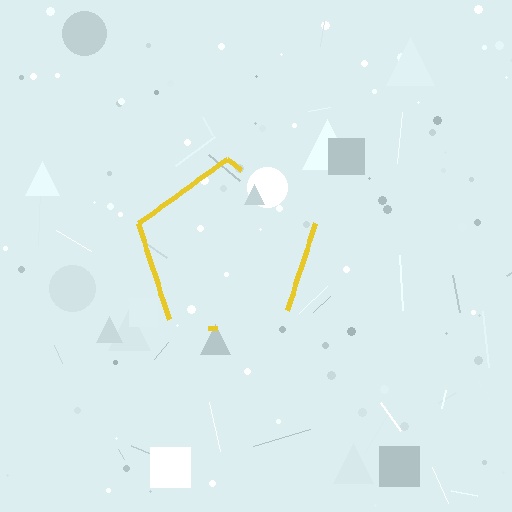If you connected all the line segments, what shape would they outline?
They would outline a pentagon.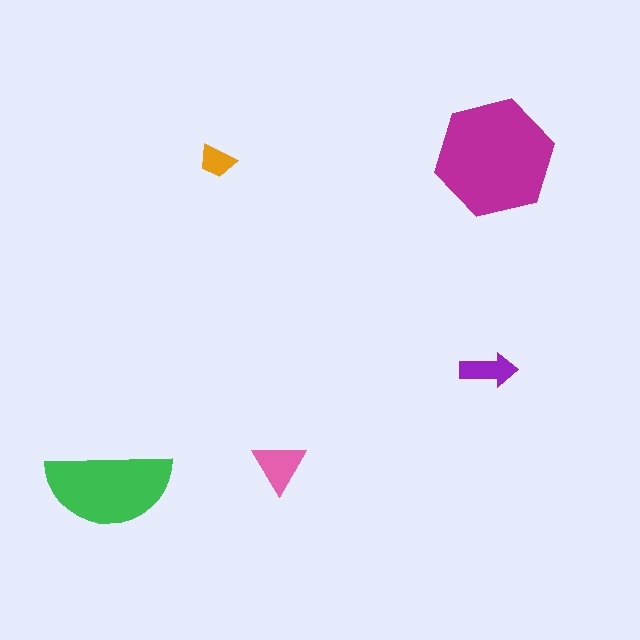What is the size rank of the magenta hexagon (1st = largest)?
1st.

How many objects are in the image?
There are 5 objects in the image.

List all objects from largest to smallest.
The magenta hexagon, the green semicircle, the pink triangle, the purple arrow, the orange trapezoid.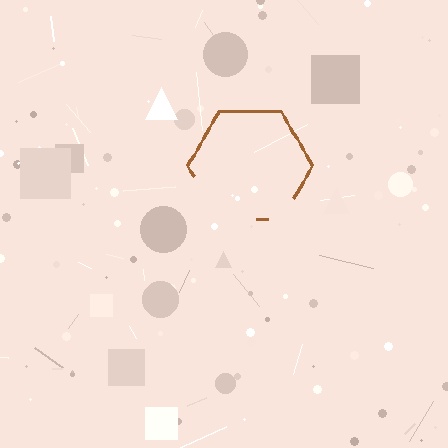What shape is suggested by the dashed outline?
The dashed outline suggests a hexagon.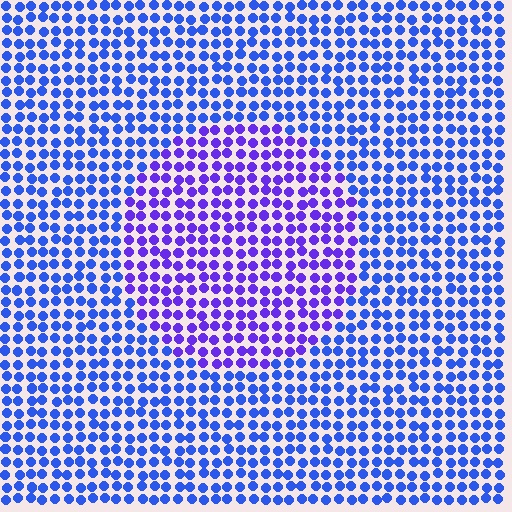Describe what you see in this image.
The image is filled with small blue elements in a uniform arrangement. A circle-shaped region is visible where the elements are tinted to a slightly different hue, forming a subtle color boundary.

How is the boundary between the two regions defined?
The boundary is defined purely by a slight shift in hue (about 33 degrees). Spacing, size, and orientation are identical on both sides.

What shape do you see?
I see a circle.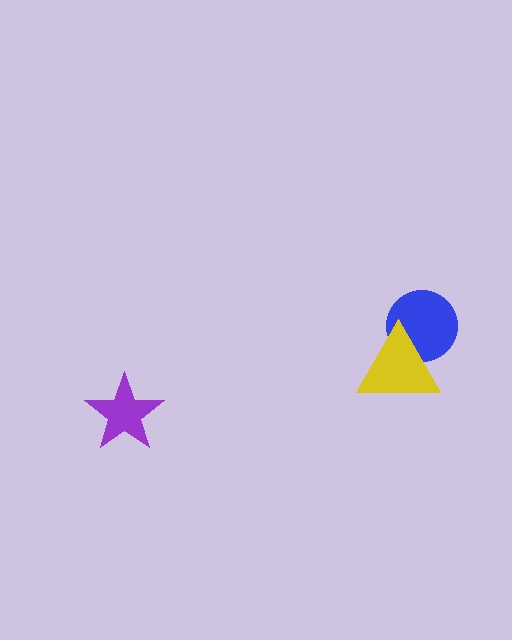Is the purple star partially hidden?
No, no other shape covers it.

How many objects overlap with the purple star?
0 objects overlap with the purple star.